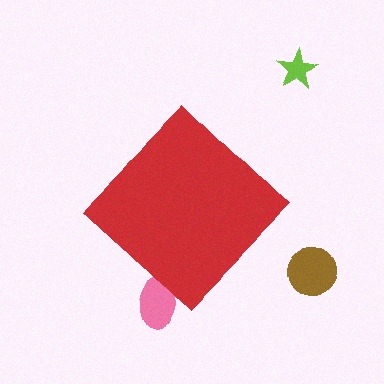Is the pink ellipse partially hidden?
Yes, the pink ellipse is partially hidden behind the red diamond.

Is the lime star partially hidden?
No, the lime star is fully visible.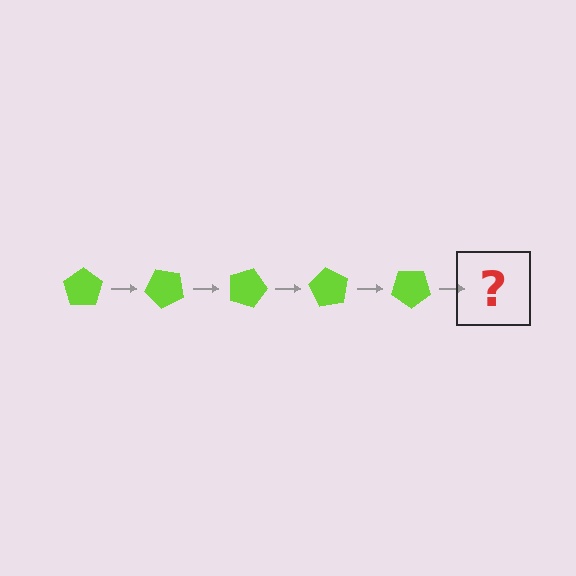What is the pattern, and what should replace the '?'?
The pattern is that the pentagon rotates 45 degrees each step. The '?' should be a lime pentagon rotated 225 degrees.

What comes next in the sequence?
The next element should be a lime pentagon rotated 225 degrees.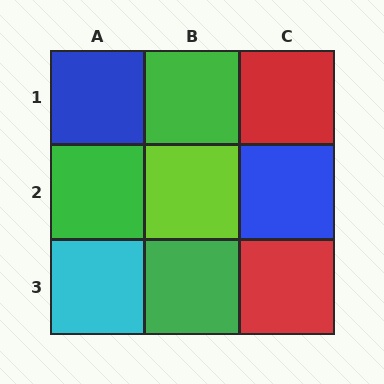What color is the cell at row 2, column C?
Blue.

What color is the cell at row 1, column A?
Blue.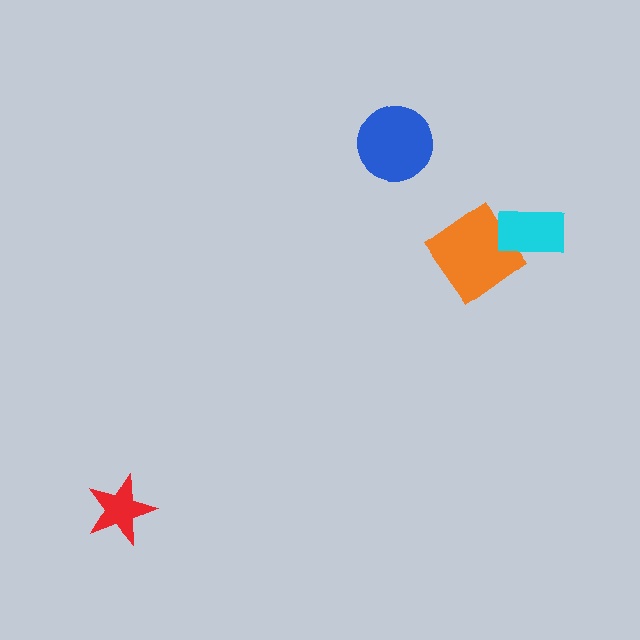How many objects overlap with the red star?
0 objects overlap with the red star.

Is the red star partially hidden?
No, no other shape covers it.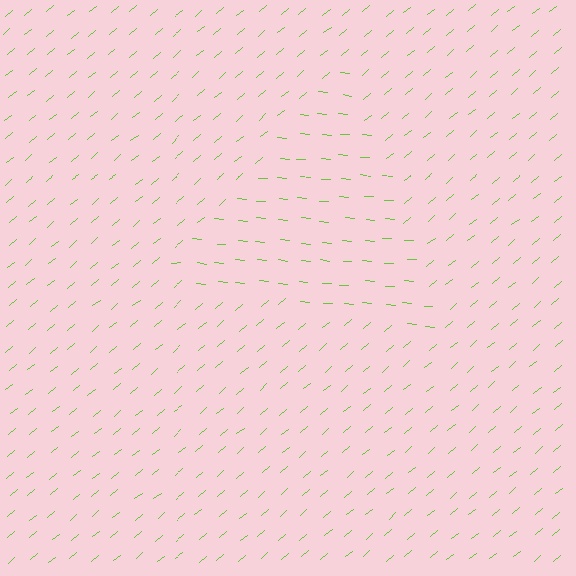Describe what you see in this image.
The image is filled with small lime line segments. A triangle region in the image has lines oriented differently from the surrounding lines, creating a visible texture boundary.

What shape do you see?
I see a triangle.